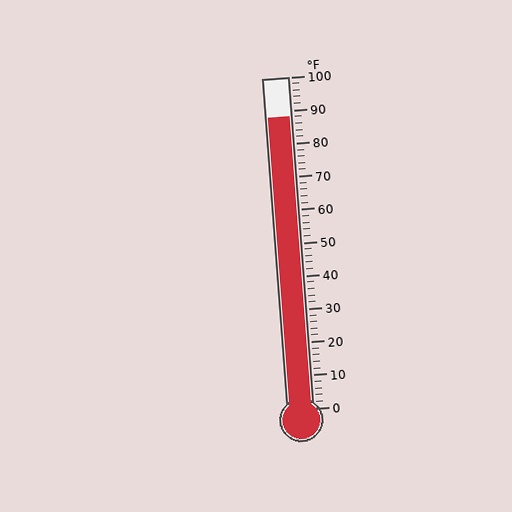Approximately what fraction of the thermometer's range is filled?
The thermometer is filled to approximately 90% of its range.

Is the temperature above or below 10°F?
The temperature is above 10°F.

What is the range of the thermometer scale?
The thermometer scale ranges from 0°F to 100°F.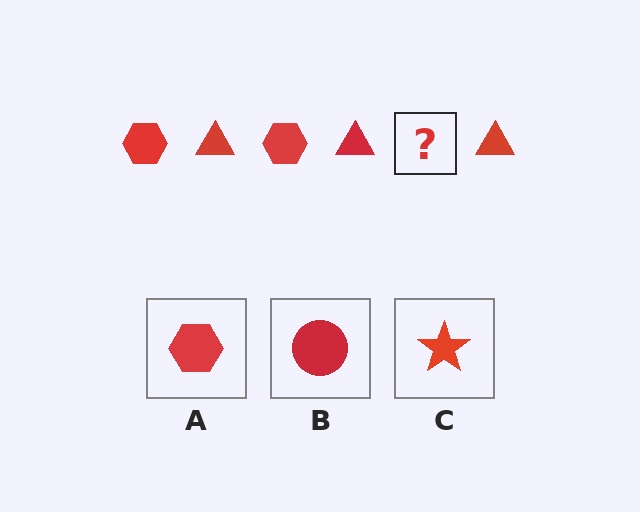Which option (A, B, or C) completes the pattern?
A.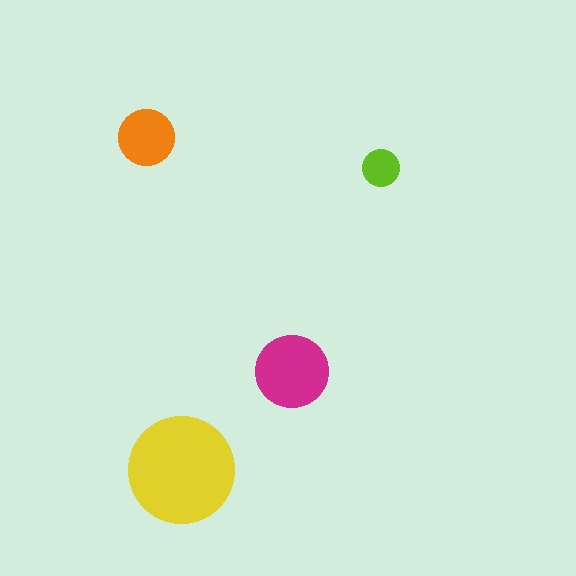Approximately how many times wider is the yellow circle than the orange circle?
About 2 times wider.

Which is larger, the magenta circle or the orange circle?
The magenta one.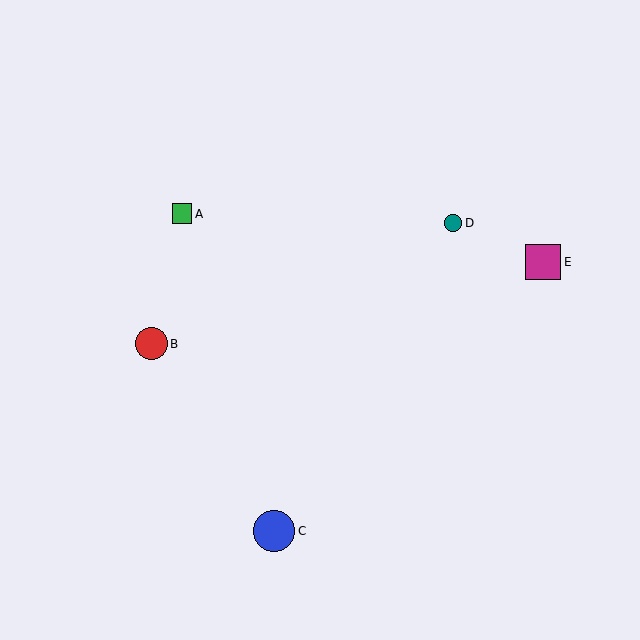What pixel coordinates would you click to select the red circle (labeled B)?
Click at (151, 344) to select the red circle B.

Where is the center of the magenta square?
The center of the magenta square is at (543, 262).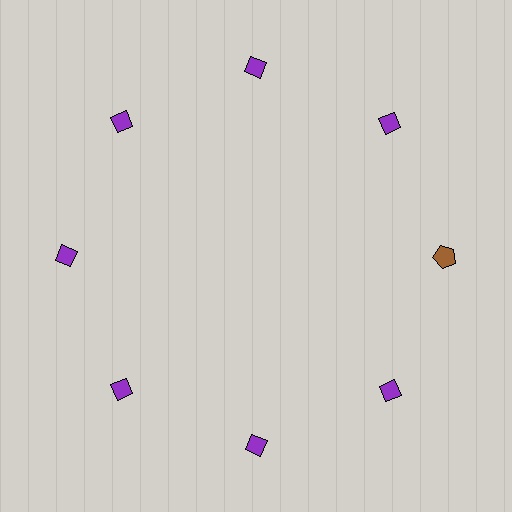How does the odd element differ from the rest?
It differs in both color (brown instead of purple) and shape (pentagon instead of diamond).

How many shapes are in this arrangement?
There are 8 shapes arranged in a ring pattern.